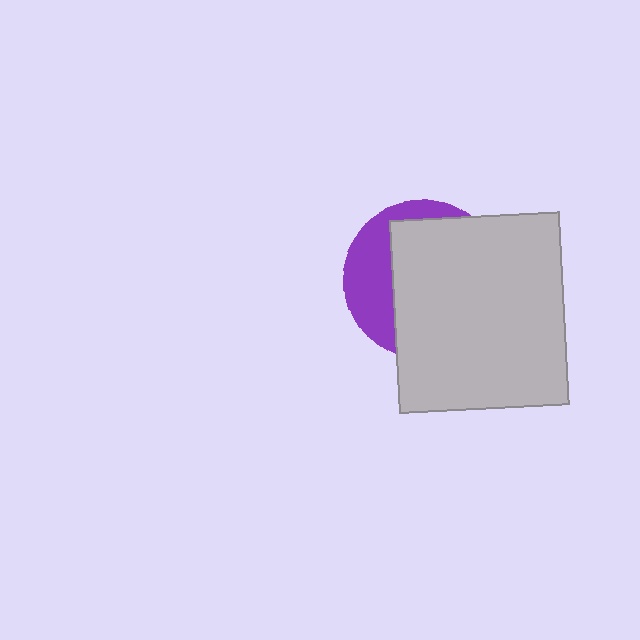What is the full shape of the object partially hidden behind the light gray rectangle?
The partially hidden object is a purple circle.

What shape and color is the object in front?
The object in front is a light gray rectangle.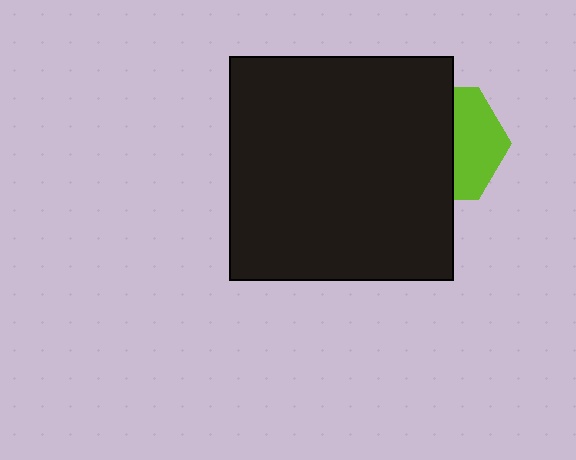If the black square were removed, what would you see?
You would see the complete lime hexagon.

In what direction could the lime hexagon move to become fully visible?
The lime hexagon could move right. That would shift it out from behind the black square entirely.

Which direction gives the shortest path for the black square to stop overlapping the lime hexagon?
Moving left gives the shortest separation.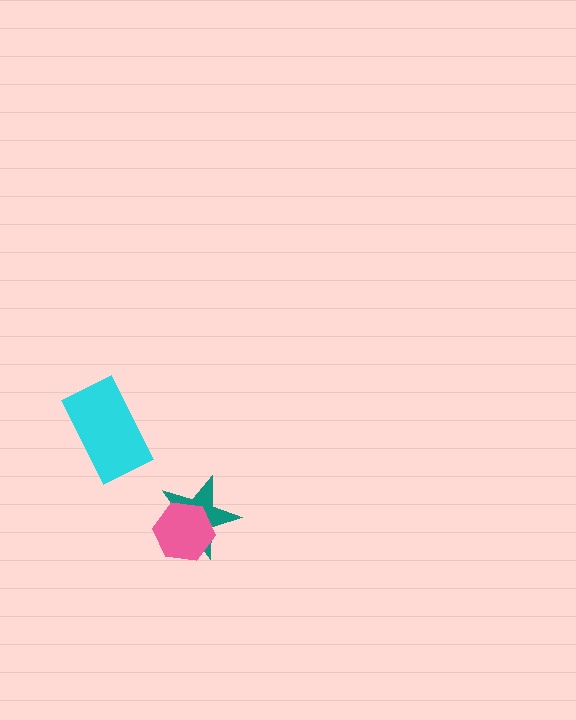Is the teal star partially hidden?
Yes, it is partially covered by another shape.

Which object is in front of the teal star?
The pink hexagon is in front of the teal star.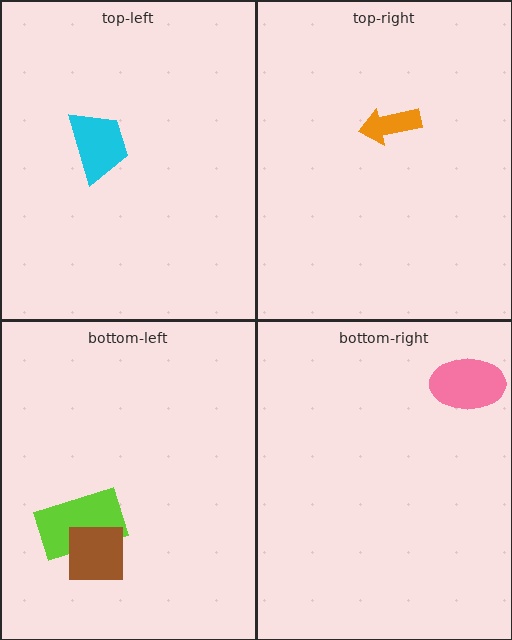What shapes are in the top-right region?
The orange arrow.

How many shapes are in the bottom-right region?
1.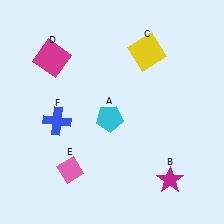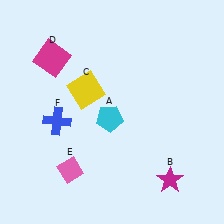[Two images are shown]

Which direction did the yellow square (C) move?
The yellow square (C) moved left.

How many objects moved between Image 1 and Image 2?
1 object moved between the two images.